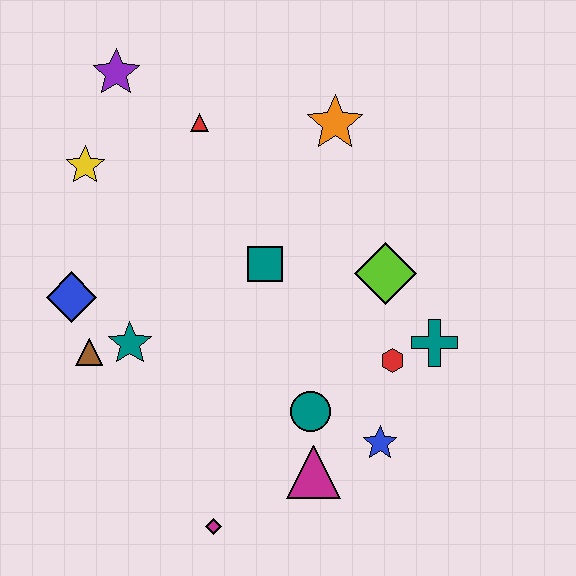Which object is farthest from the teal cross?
The purple star is farthest from the teal cross.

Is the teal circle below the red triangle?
Yes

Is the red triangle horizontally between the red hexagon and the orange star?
No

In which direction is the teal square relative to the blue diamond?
The teal square is to the right of the blue diamond.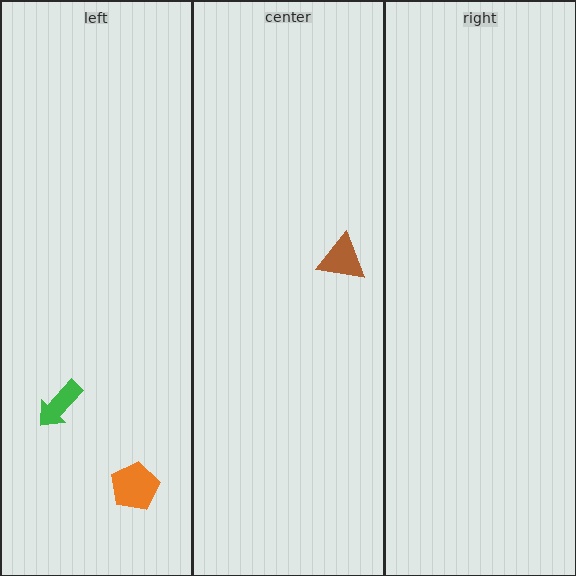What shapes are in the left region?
The green arrow, the orange pentagon.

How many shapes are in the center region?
1.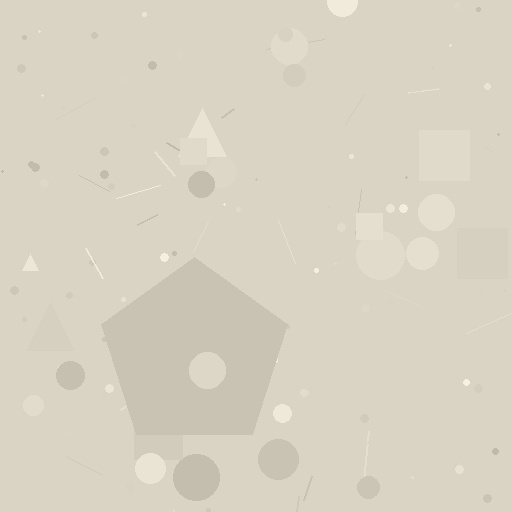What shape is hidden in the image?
A pentagon is hidden in the image.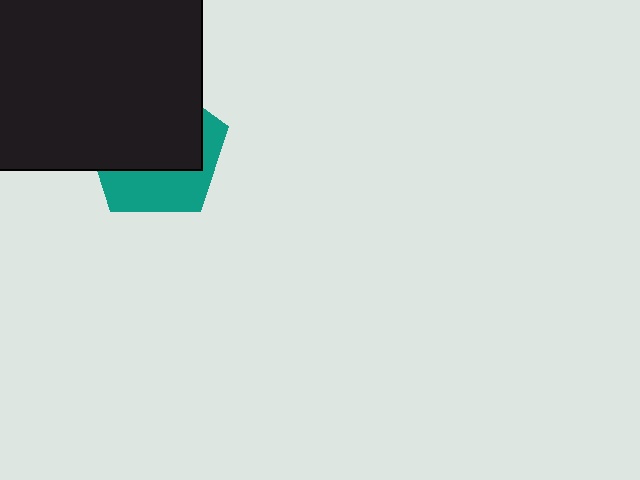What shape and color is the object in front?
The object in front is a black square.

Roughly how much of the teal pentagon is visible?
A small part of it is visible (roughly 37%).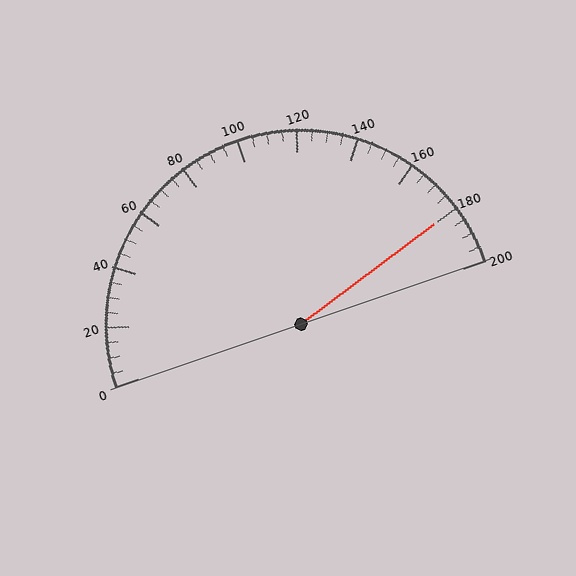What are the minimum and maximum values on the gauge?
The gauge ranges from 0 to 200.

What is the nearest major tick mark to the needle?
The nearest major tick mark is 180.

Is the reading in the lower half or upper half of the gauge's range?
The reading is in the upper half of the range (0 to 200).